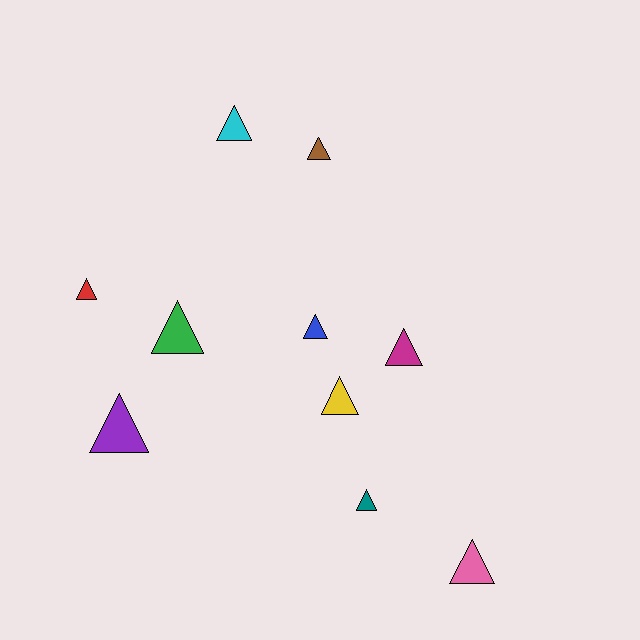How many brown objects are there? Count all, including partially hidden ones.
There is 1 brown object.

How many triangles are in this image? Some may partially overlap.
There are 10 triangles.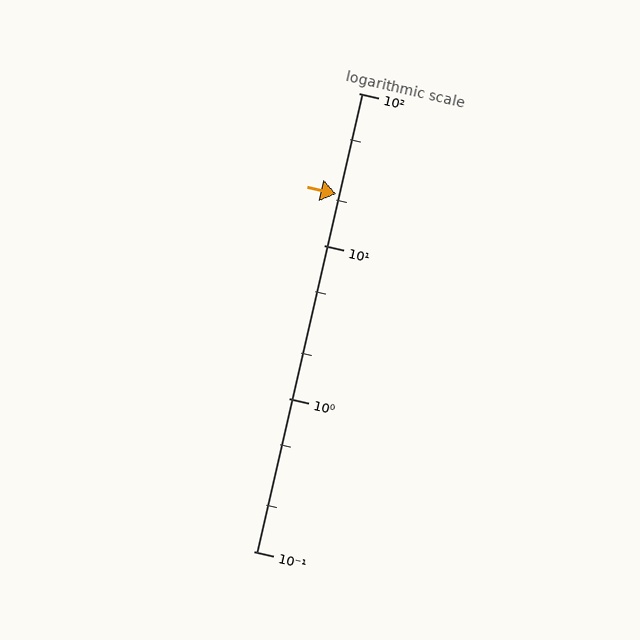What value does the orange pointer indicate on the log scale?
The pointer indicates approximately 22.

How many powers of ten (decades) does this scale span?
The scale spans 3 decades, from 0.1 to 100.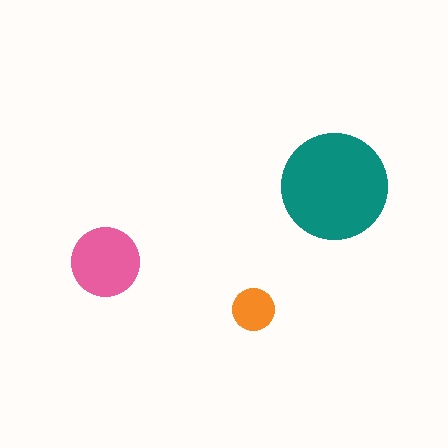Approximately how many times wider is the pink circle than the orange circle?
About 1.5 times wider.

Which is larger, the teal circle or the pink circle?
The teal one.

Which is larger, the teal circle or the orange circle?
The teal one.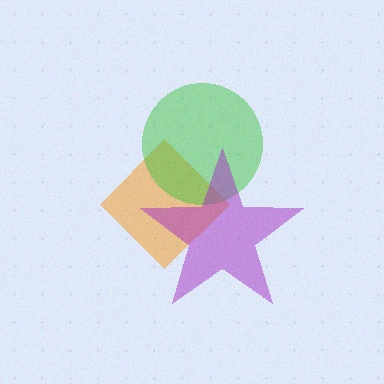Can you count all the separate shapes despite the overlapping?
Yes, there are 3 separate shapes.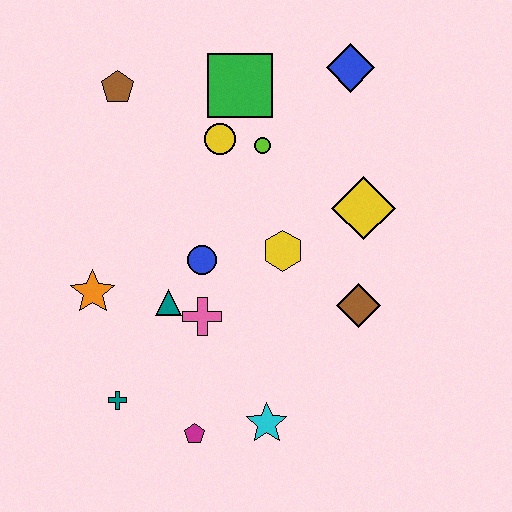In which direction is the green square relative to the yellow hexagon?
The green square is above the yellow hexagon.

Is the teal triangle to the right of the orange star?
Yes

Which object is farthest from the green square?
The magenta pentagon is farthest from the green square.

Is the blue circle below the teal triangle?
No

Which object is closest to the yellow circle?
The lime circle is closest to the yellow circle.